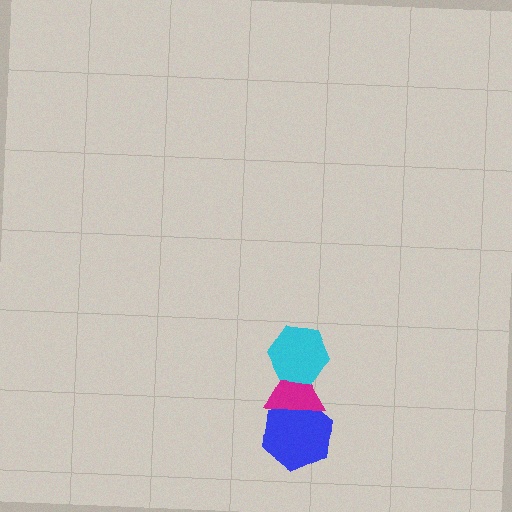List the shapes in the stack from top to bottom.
From top to bottom: the cyan hexagon, the magenta triangle, the blue hexagon.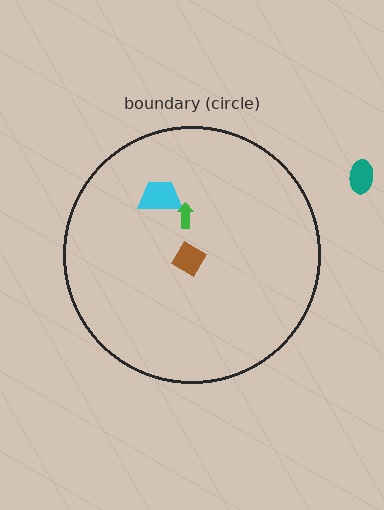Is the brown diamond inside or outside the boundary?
Inside.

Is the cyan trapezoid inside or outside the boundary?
Inside.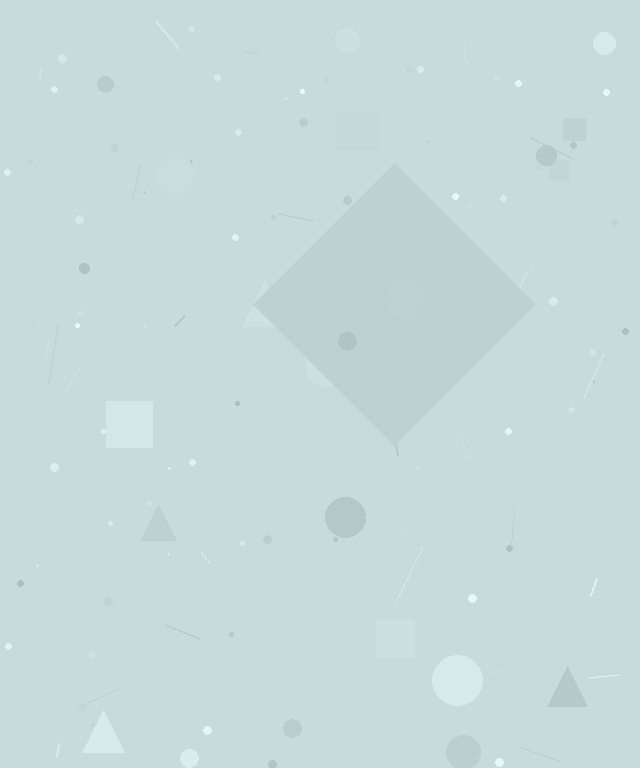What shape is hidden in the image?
A diamond is hidden in the image.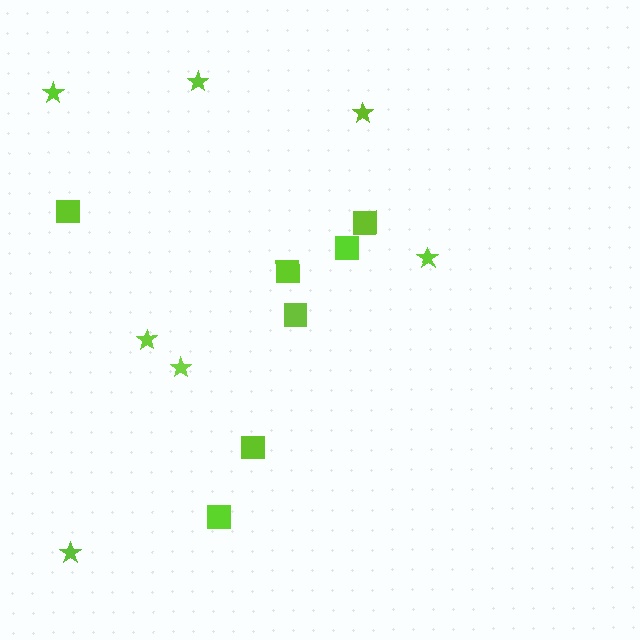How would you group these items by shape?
There are 2 groups: one group of squares (7) and one group of stars (7).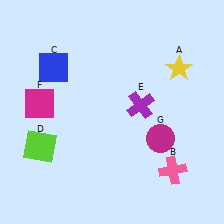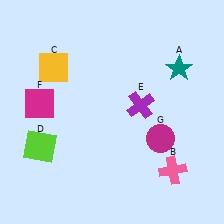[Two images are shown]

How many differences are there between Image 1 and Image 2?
There are 2 differences between the two images.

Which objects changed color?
A changed from yellow to teal. C changed from blue to yellow.